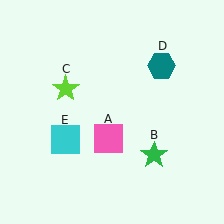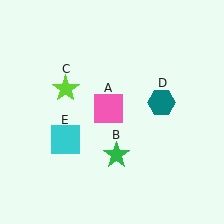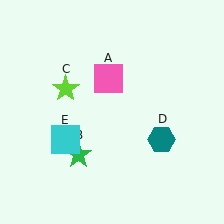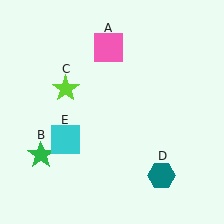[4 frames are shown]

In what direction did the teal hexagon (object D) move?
The teal hexagon (object D) moved down.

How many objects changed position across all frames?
3 objects changed position: pink square (object A), green star (object B), teal hexagon (object D).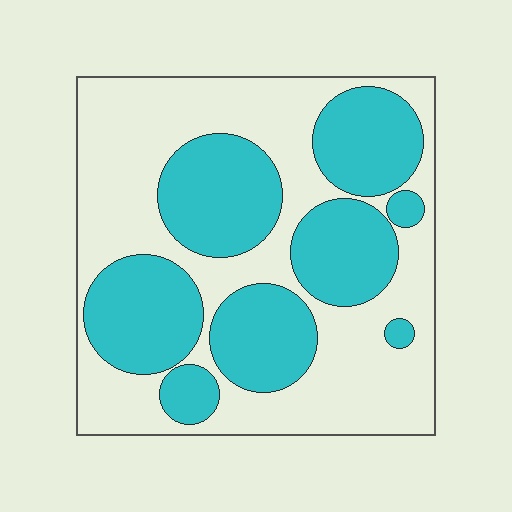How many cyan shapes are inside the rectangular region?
8.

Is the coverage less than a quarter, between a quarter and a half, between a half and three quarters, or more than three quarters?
Between a quarter and a half.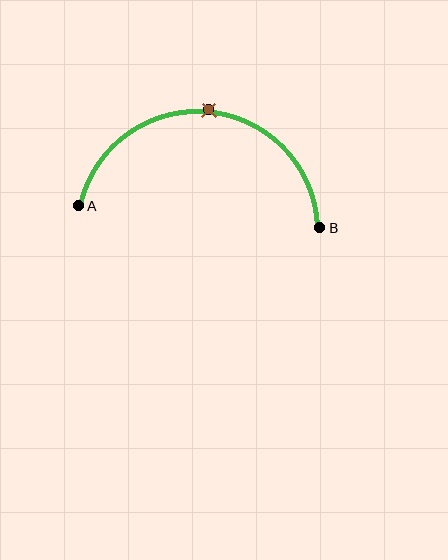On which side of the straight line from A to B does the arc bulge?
The arc bulges above the straight line connecting A and B.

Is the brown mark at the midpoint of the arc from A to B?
Yes. The brown mark lies on the arc at equal arc-length from both A and B — it is the arc midpoint.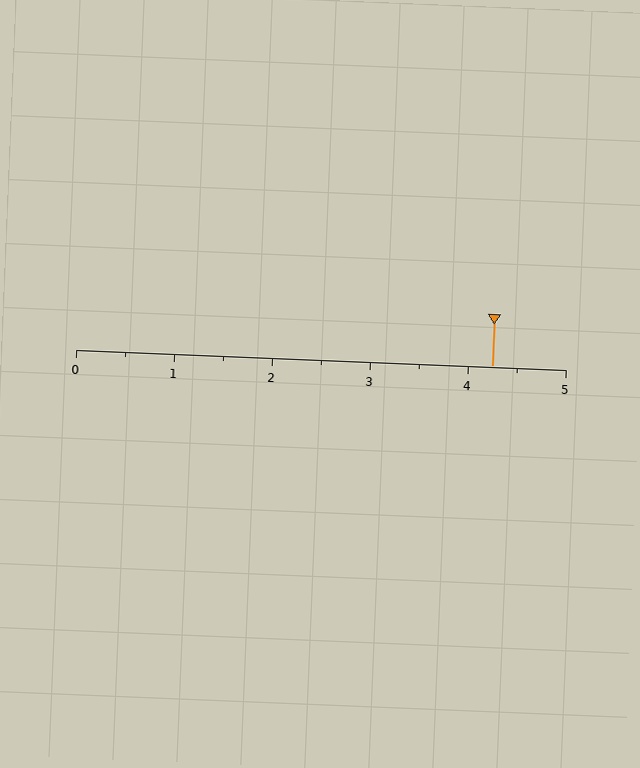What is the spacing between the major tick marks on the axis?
The major ticks are spaced 1 apart.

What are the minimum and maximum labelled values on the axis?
The axis runs from 0 to 5.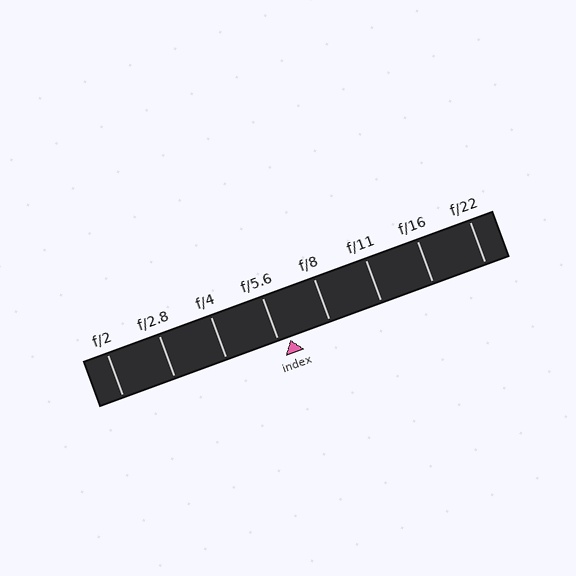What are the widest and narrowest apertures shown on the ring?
The widest aperture shown is f/2 and the narrowest is f/22.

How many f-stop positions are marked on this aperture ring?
There are 8 f-stop positions marked.